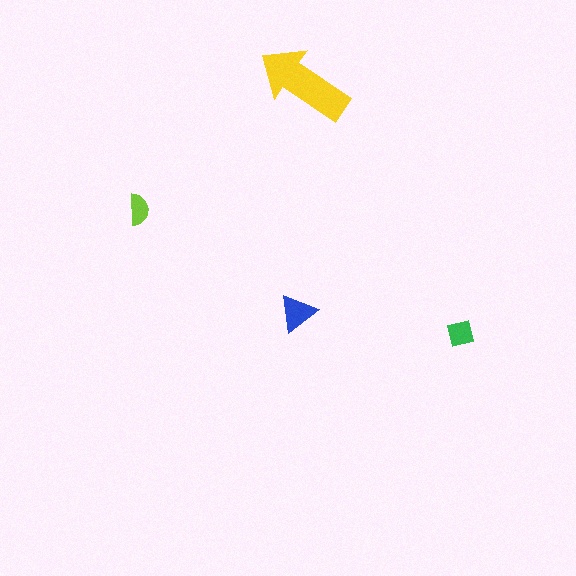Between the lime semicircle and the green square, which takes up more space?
The green square.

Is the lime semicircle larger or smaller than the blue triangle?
Smaller.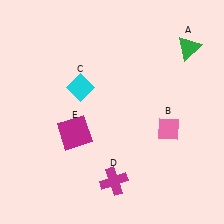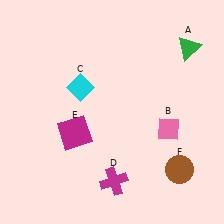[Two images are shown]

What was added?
A brown circle (F) was added in Image 2.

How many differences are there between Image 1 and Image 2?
There is 1 difference between the two images.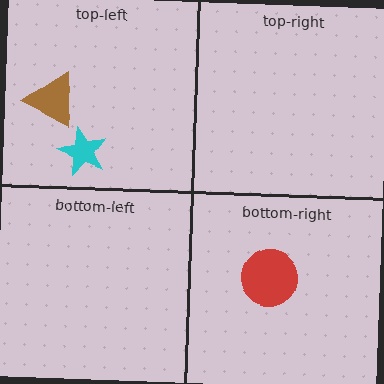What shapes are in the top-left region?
The brown triangle, the cyan star.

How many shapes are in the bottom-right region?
1.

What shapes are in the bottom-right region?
The red circle.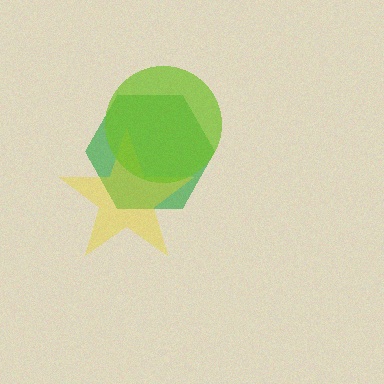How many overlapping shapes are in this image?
There are 3 overlapping shapes in the image.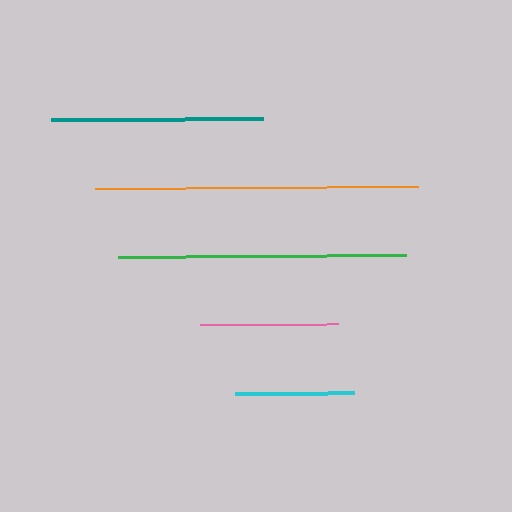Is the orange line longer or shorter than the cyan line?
The orange line is longer than the cyan line.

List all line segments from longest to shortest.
From longest to shortest: orange, green, teal, pink, cyan.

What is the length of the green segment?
The green segment is approximately 289 pixels long.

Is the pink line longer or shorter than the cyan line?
The pink line is longer than the cyan line.